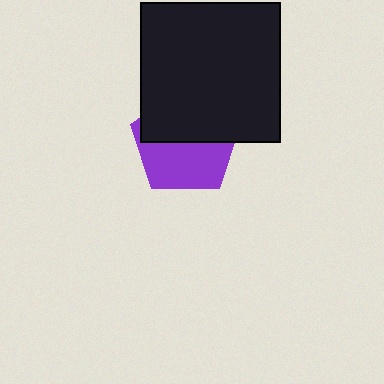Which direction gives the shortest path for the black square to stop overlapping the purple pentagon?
Moving up gives the shortest separation.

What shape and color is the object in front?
The object in front is a black square.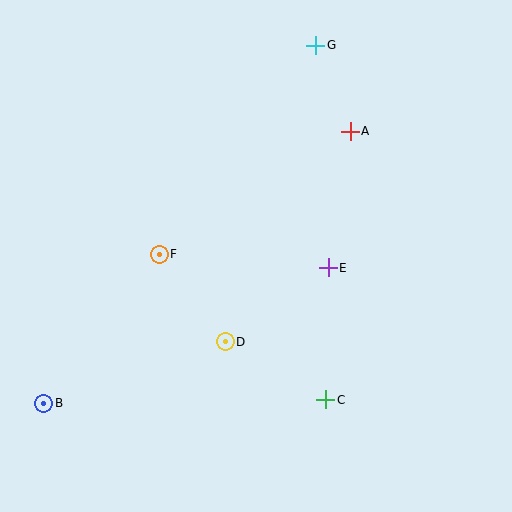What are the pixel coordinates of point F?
Point F is at (159, 254).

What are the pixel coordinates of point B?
Point B is at (44, 403).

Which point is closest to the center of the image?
Point E at (328, 268) is closest to the center.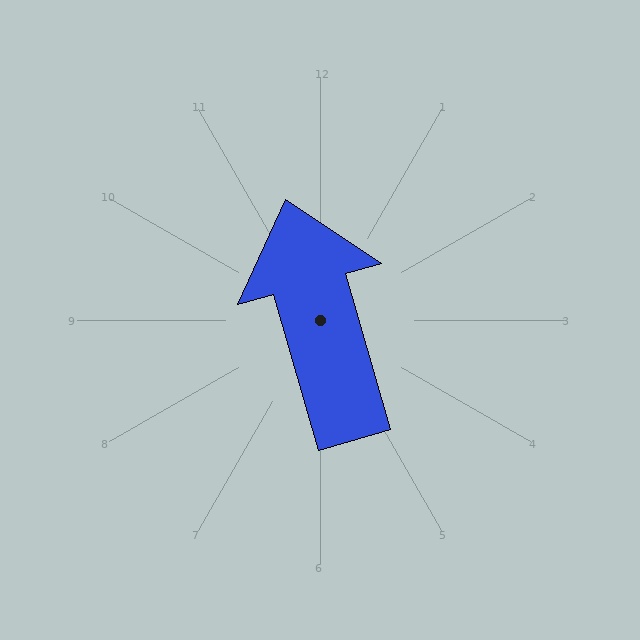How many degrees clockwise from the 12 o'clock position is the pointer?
Approximately 344 degrees.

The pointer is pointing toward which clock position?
Roughly 11 o'clock.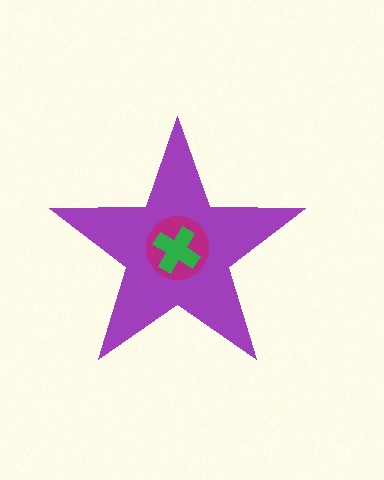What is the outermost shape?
The purple star.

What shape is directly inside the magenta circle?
The green cross.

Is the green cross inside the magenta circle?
Yes.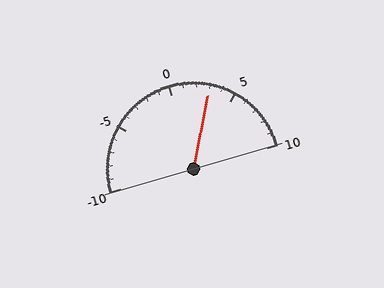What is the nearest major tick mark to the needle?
The nearest major tick mark is 5.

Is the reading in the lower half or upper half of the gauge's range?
The reading is in the upper half of the range (-10 to 10).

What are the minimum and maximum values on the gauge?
The gauge ranges from -10 to 10.